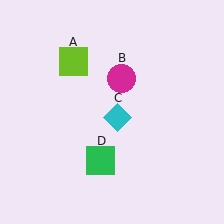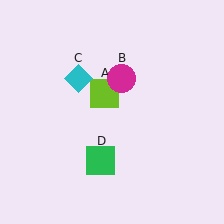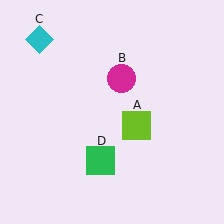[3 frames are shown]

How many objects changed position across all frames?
2 objects changed position: lime square (object A), cyan diamond (object C).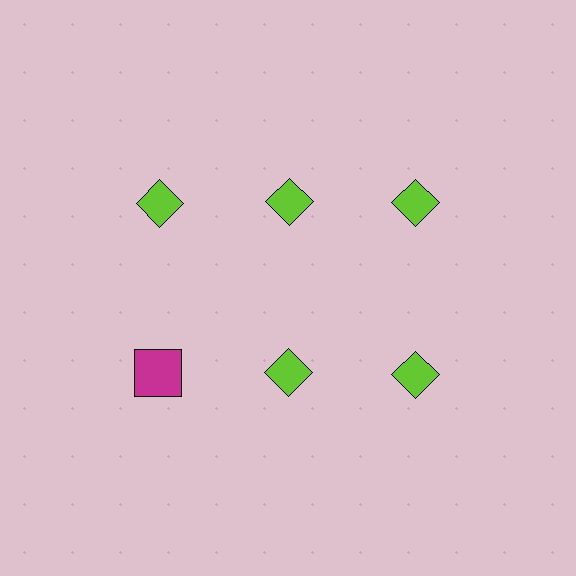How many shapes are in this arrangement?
There are 6 shapes arranged in a grid pattern.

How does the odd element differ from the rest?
It differs in both color (magenta instead of lime) and shape (square instead of diamond).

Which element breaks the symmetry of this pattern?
The magenta square in the second row, leftmost column breaks the symmetry. All other shapes are lime diamonds.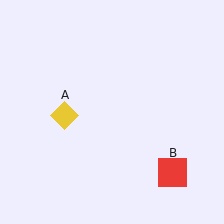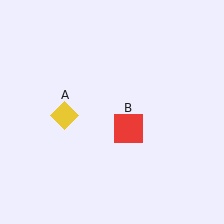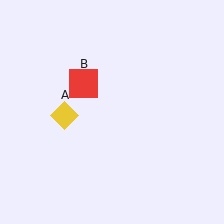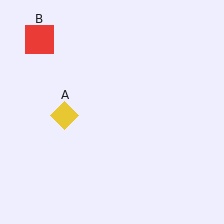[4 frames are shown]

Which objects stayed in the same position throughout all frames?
Yellow diamond (object A) remained stationary.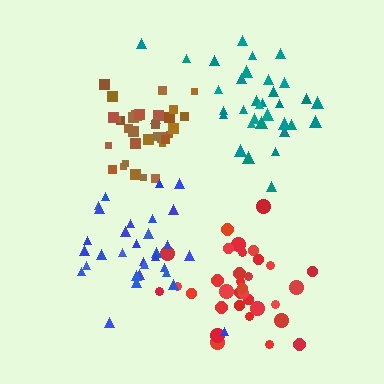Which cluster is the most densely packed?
Brown.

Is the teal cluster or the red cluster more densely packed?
Red.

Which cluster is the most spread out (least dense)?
Teal.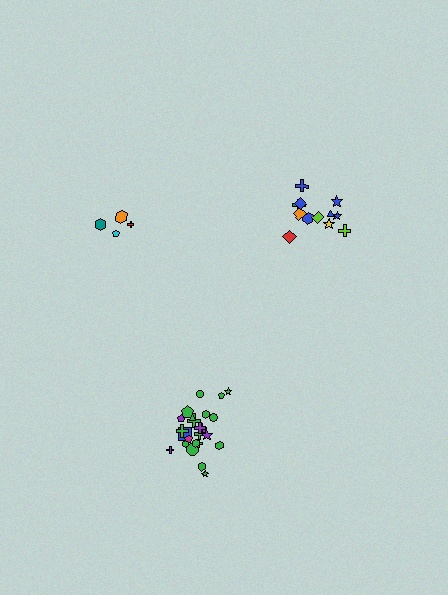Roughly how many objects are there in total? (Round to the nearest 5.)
Roughly 40 objects in total.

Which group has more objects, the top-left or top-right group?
The top-right group.